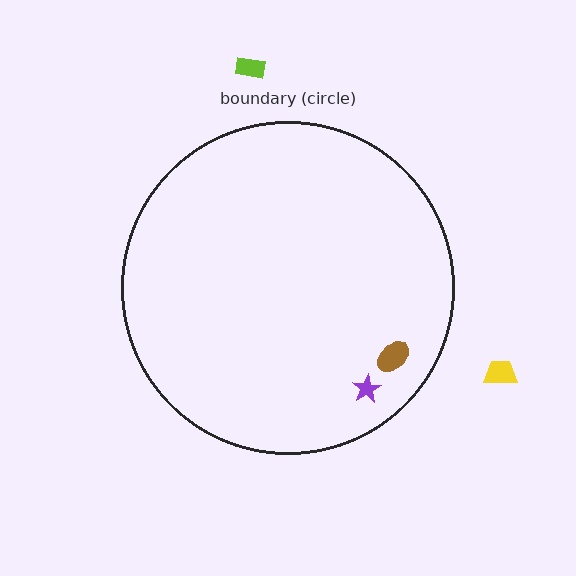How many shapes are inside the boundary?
2 inside, 2 outside.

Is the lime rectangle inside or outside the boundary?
Outside.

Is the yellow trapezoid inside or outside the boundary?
Outside.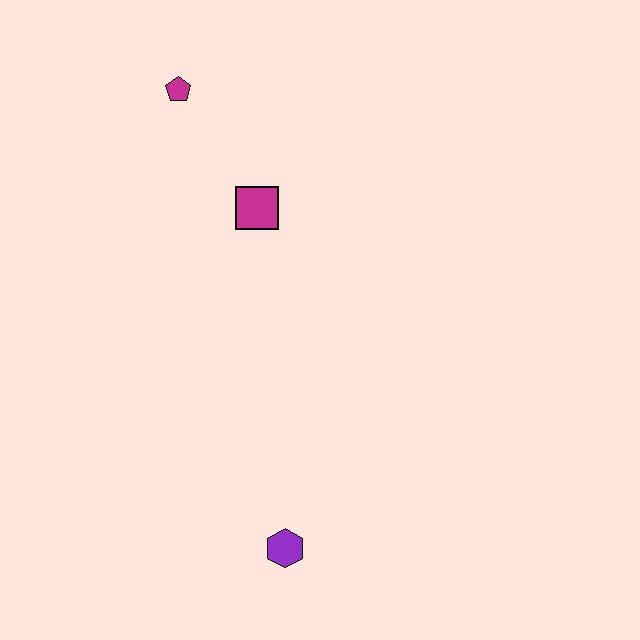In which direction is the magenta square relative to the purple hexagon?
The magenta square is above the purple hexagon.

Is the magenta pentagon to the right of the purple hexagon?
No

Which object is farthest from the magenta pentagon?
The purple hexagon is farthest from the magenta pentagon.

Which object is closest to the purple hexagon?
The magenta square is closest to the purple hexagon.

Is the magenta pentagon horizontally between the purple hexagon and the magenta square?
No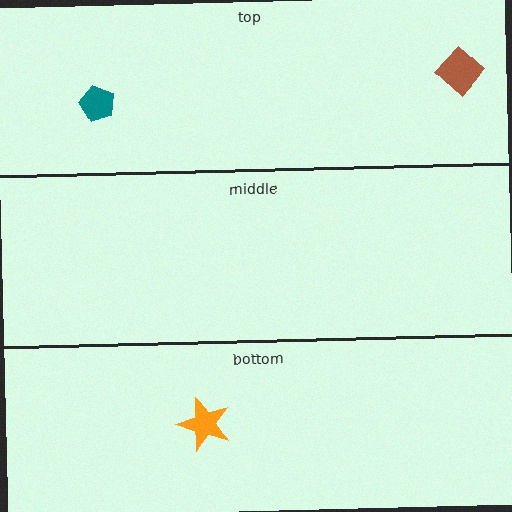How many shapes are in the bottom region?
1.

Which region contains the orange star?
The bottom region.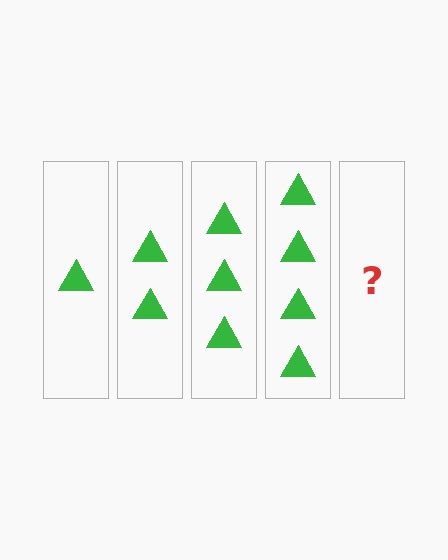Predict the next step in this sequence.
The next step is 5 triangles.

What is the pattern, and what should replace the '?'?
The pattern is that each step adds one more triangle. The '?' should be 5 triangles.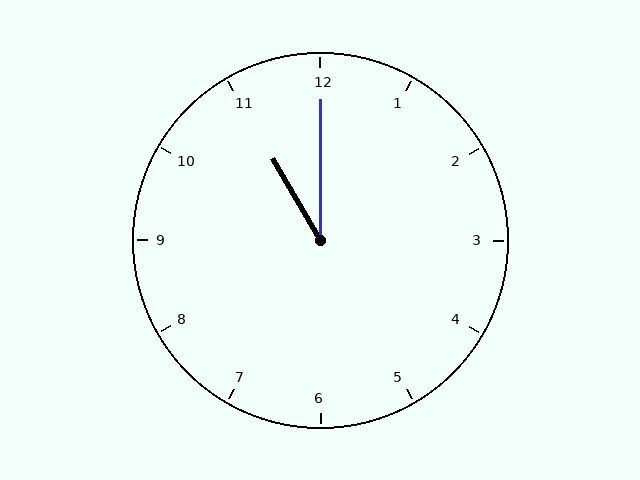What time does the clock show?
11:00.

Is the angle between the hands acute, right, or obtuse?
It is acute.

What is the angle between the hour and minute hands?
Approximately 30 degrees.